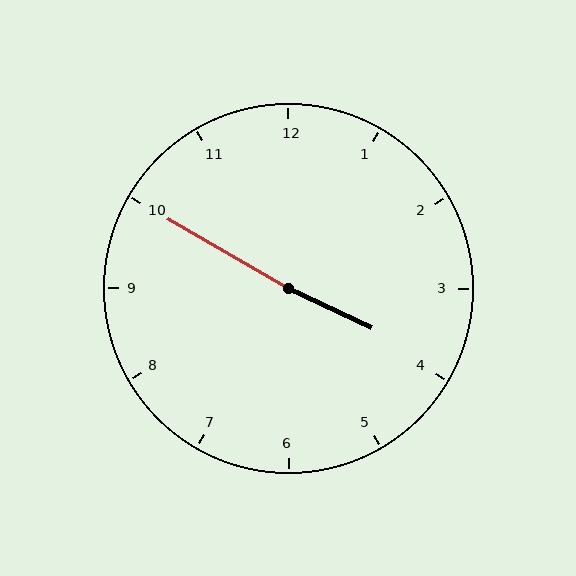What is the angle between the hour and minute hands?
Approximately 175 degrees.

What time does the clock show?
3:50.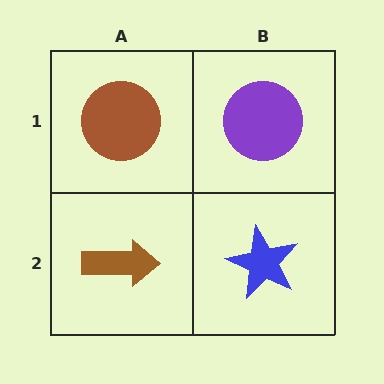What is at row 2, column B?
A blue star.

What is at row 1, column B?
A purple circle.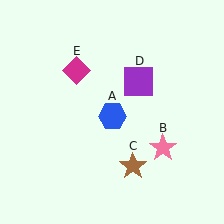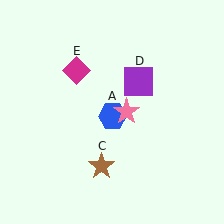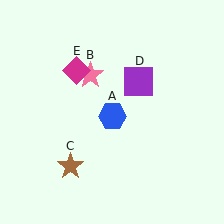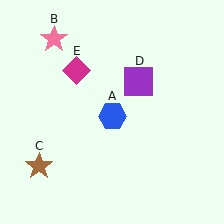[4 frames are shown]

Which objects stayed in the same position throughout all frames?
Blue hexagon (object A) and purple square (object D) and magenta diamond (object E) remained stationary.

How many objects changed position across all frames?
2 objects changed position: pink star (object B), brown star (object C).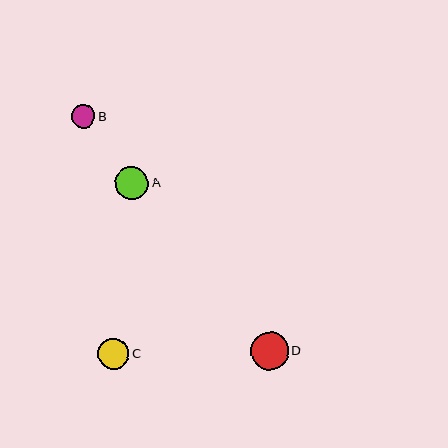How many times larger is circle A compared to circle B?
Circle A is approximately 1.4 times the size of circle B.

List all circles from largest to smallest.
From largest to smallest: D, A, C, B.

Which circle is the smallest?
Circle B is the smallest with a size of approximately 24 pixels.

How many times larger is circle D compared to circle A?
Circle D is approximately 1.1 times the size of circle A.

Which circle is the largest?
Circle D is the largest with a size of approximately 38 pixels.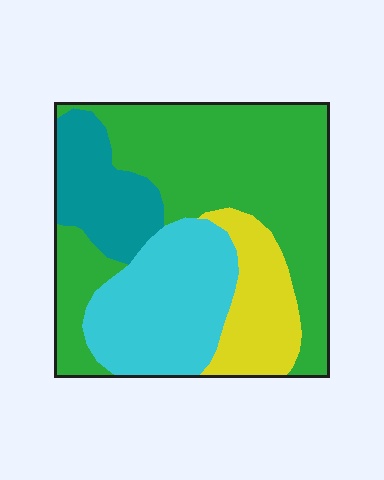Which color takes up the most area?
Green, at roughly 50%.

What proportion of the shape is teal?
Teal takes up about one eighth (1/8) of the shape.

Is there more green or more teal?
Green.